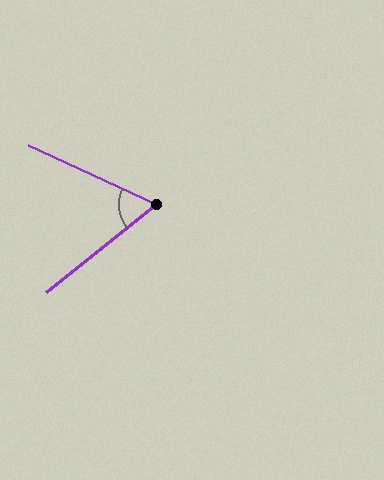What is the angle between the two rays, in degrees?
Approximately 63 degrees.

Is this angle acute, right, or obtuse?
It is acute.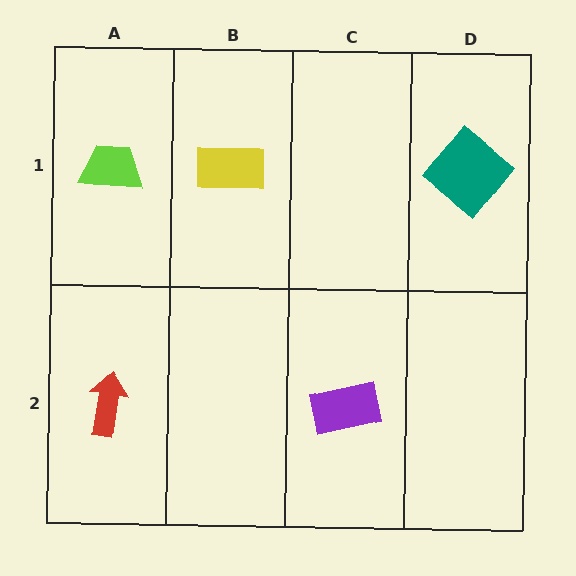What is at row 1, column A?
A lime trapezoid.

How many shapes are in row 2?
2 shapes.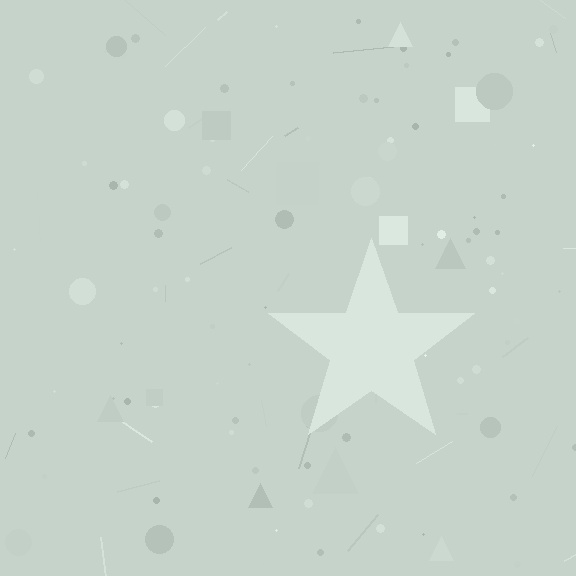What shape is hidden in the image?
A star is hidden in the image.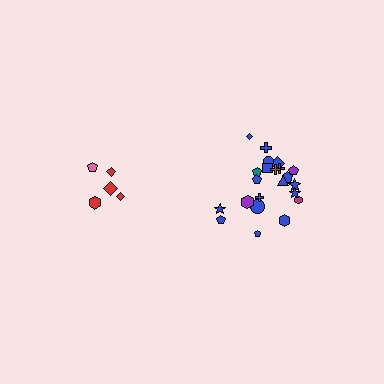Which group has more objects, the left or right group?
The right group.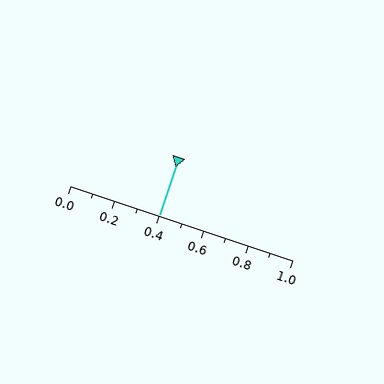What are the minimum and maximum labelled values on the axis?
The axis runs from 0.0 to 1.0.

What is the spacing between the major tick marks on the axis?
The major ticks are spaced 0.2 apart.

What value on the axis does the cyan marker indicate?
The marker indicates approximately 0.4.